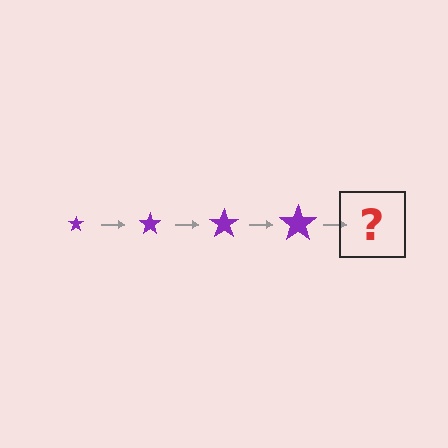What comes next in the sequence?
The next element should be a purple star, larger than the previous one.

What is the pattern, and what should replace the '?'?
The pattern is that the star gets progressively larger each step. The '?' should be a purple star, larger than the previous one.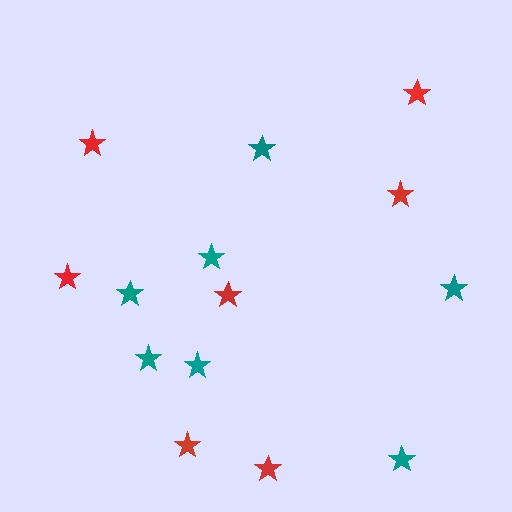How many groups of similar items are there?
There are 2 groups: one group of teal stars (7) and one group of red stars (7).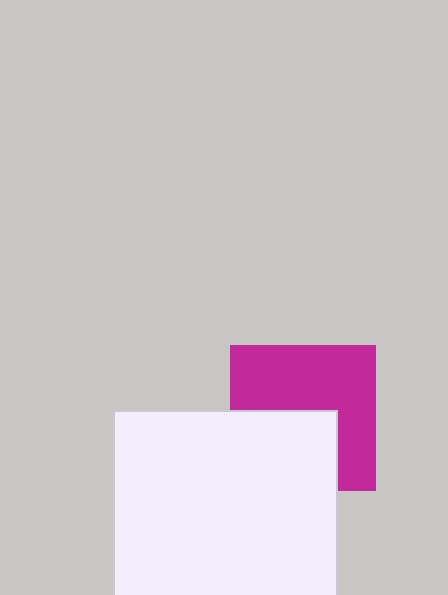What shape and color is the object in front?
The object in front is a white square.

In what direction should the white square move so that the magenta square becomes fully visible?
The white square should move down. That is the shortest direction to clear the overlap and leave the magenta square fully visible.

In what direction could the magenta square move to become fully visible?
The magenta square could move up. That would shift it out from behind the white square entirely.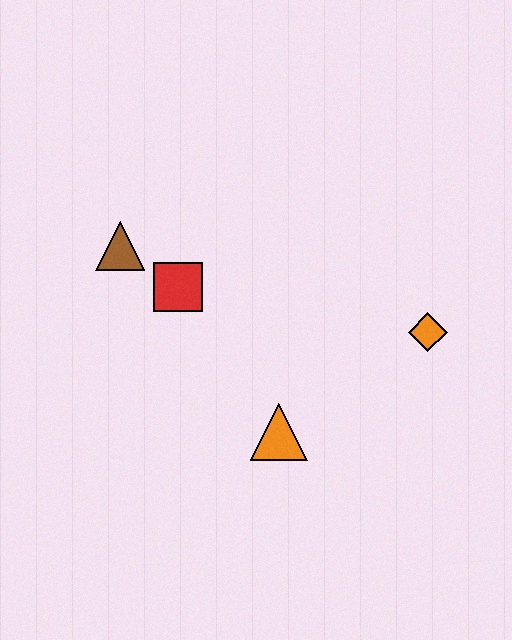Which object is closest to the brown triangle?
The red square is closest to the brown triangle.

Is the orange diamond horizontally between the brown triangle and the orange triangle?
No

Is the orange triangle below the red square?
Yes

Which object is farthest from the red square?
The orange diamond is farthest from the red square.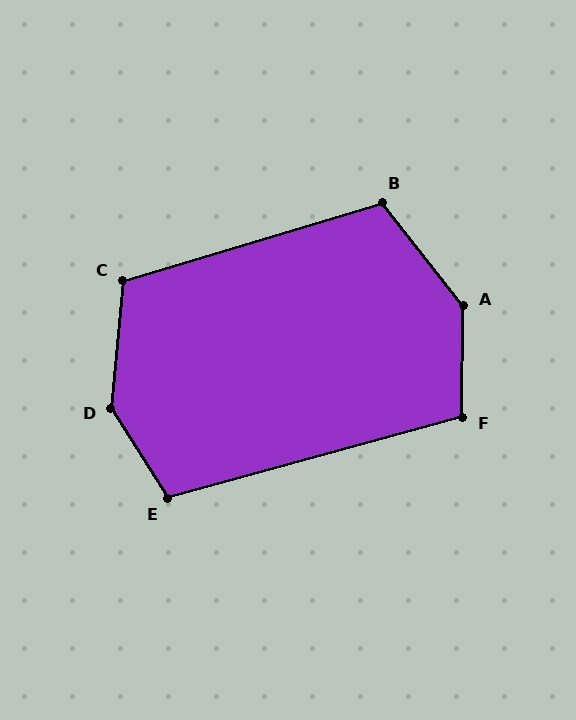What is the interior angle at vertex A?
Approximately 141 degrees (obtuse).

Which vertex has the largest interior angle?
D, at approximately 143 degrees.